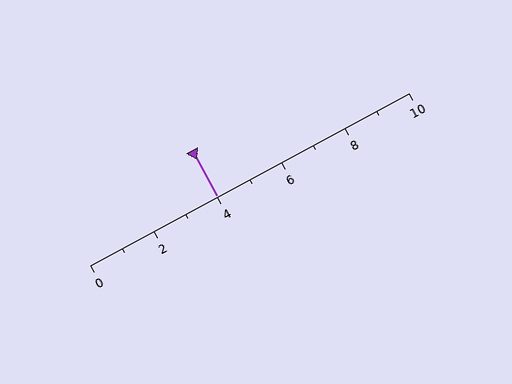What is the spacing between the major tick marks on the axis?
The major ticks are spaced 2 apart.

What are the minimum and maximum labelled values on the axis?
The axis runs from 0 to 10.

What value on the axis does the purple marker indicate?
The marker indicates approximately 4.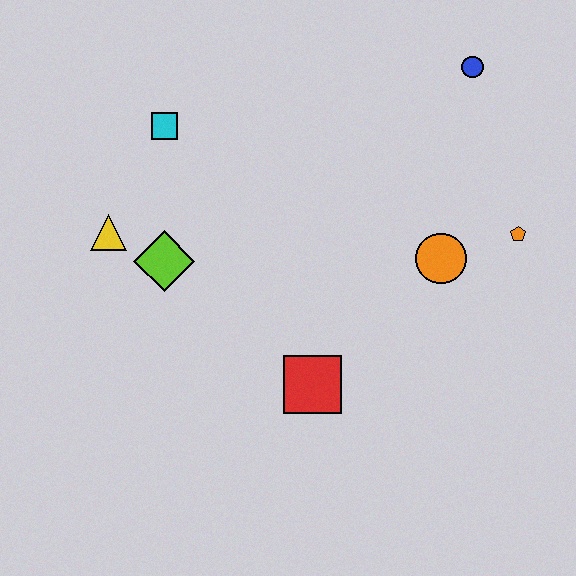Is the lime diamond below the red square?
No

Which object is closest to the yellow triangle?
The lime diamond is closest to the yellow triangle.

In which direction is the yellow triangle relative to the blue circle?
The yellow triangle is to the left of the blue circle.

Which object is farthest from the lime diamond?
The blue circle is farthest from the lime diamond.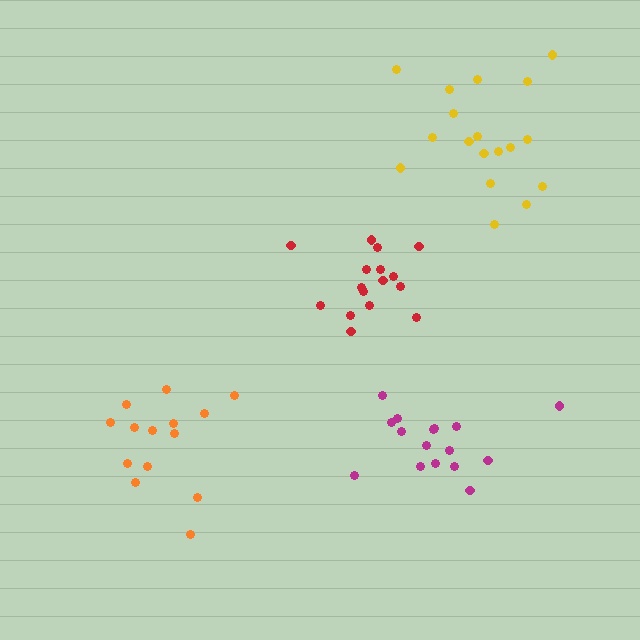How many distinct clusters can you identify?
There are 4 distinct clusters.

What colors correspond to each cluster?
The clusters are colored: orange, red, magenta, yellow.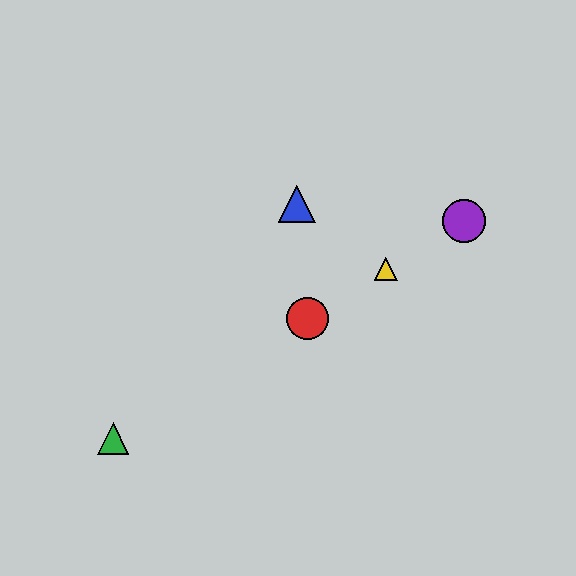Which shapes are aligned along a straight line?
The red circle, the green triangle, the yellow triangle, the purple circle are aligned along a straight line.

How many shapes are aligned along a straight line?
4 shapes (the red circle, the green triangle, the yellow triangle, the purple circle) are aligned along a straight line.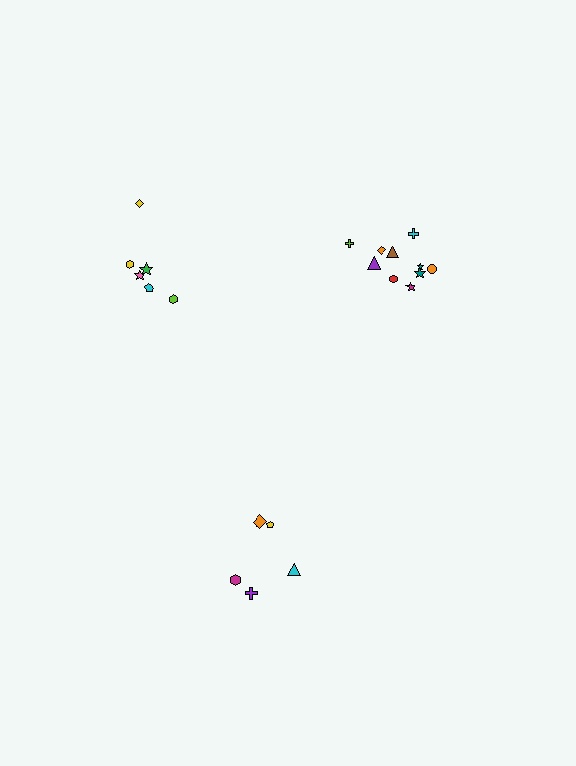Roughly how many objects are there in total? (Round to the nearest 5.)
Roughly 20 objects in total.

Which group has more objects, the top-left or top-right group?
The top-right group.